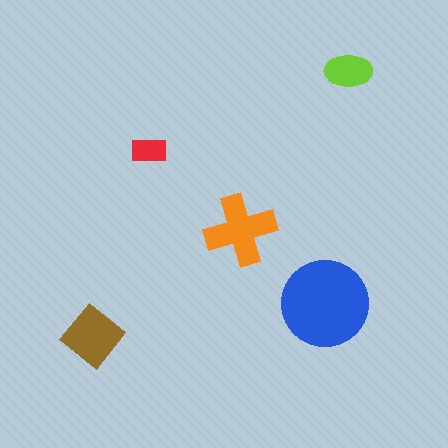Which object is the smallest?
The red rectangle.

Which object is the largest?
The blue circle.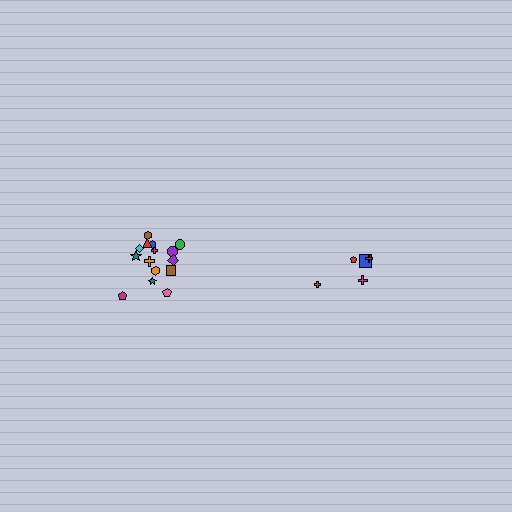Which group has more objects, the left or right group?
The left group.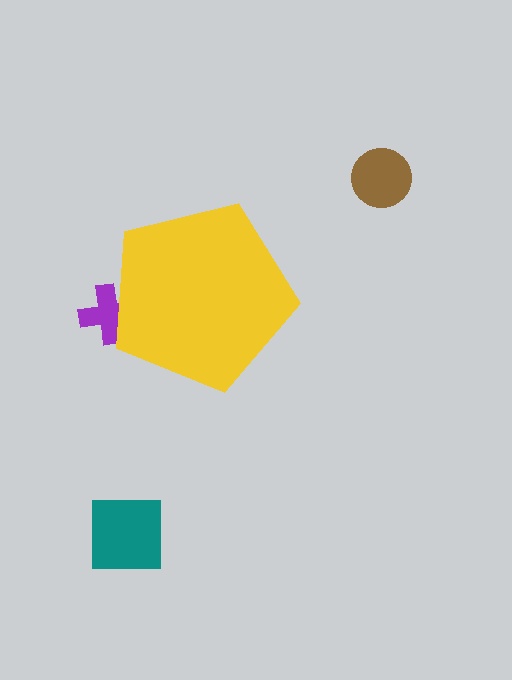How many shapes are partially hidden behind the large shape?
1 shape is partially hidden.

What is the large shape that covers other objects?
A yellow pentagon.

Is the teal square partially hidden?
No, the teal square is fully visible.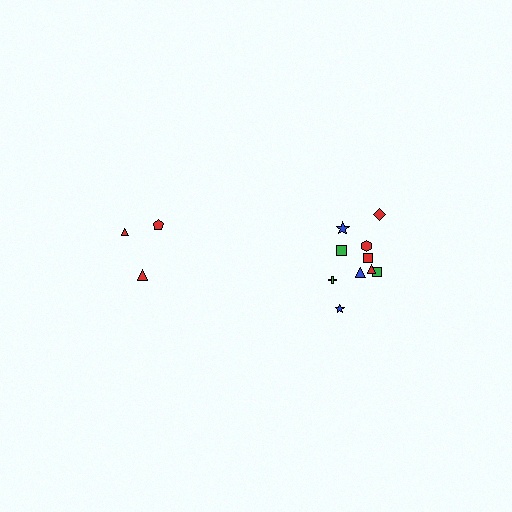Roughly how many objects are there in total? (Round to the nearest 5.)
Roughly 15 objects in total.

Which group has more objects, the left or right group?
The right group.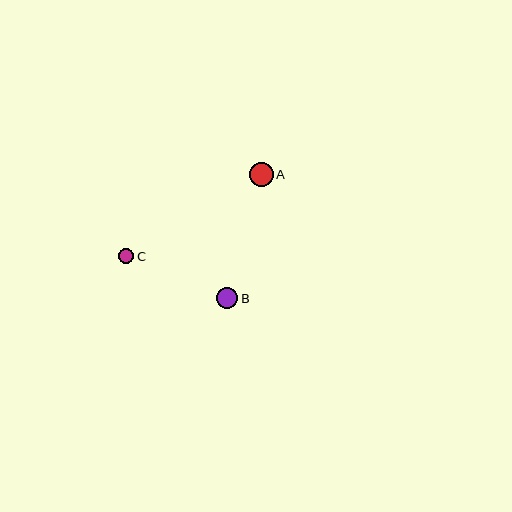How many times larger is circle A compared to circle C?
Circle A is approximately 1.6 times the size of circle C.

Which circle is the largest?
Circle A is the largest with a size of approximately 24 pixels.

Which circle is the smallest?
Circle C is the smallest with a size of approximately 15 pixels.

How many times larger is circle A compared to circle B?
Circle A is approximately 1.1 times the size of circle B.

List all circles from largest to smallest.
From largest to smallest: A, B, C.